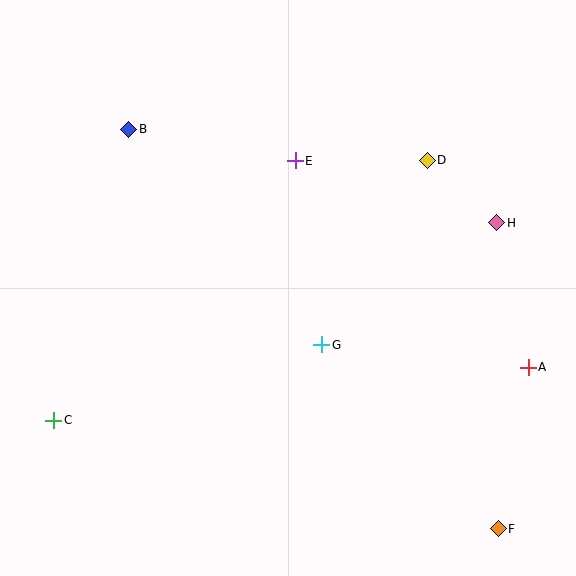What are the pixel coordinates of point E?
Point E is at (295, 161).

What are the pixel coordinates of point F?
Point F is at (498, 529).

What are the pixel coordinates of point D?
Point D is at (427, 160).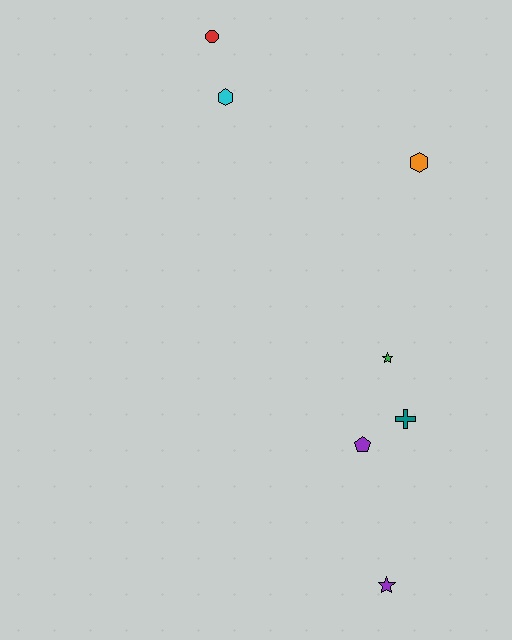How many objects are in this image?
There are 7 objects.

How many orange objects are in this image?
There is 1 orange object.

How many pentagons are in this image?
There is 1 pentagon.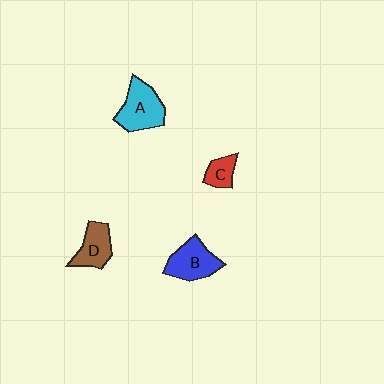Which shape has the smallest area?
Shape C (red).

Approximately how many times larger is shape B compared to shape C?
Approximately 2.0 times.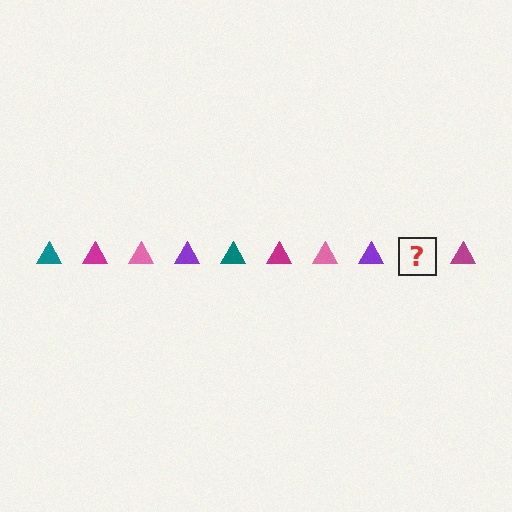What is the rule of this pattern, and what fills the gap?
The rule is that the pattern cycles through teal, magenta, pink, purple triangles. The gap should be filled with a teal triangle.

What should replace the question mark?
The question mark should be replaced with a teal triangle.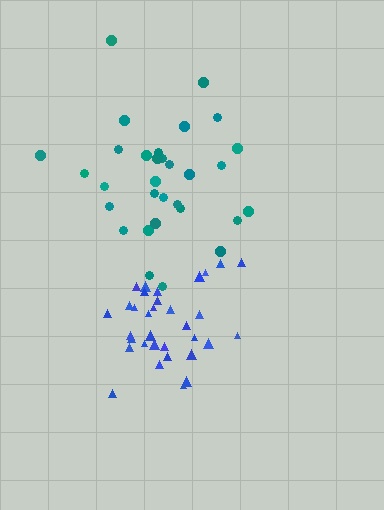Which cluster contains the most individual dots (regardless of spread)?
Blue (33).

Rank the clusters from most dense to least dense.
blue, teal.